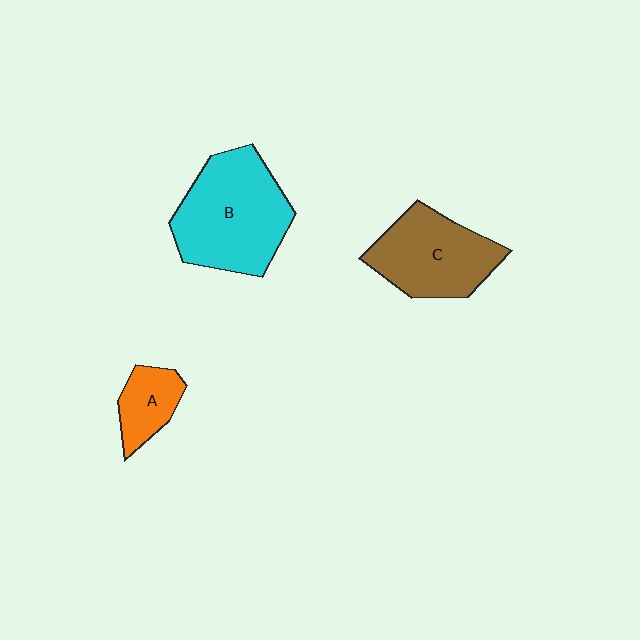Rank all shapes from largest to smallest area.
From largest to smallest: B (cyan), C (brown), A (orange).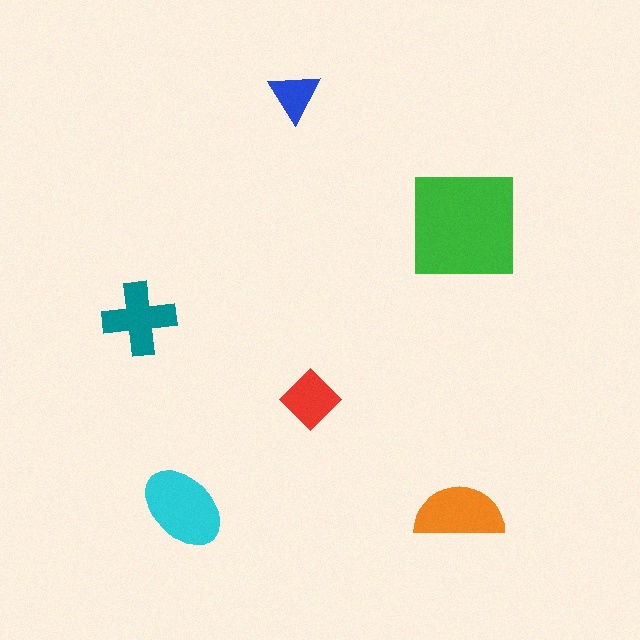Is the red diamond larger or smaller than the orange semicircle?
Smaller.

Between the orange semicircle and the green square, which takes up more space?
The green square.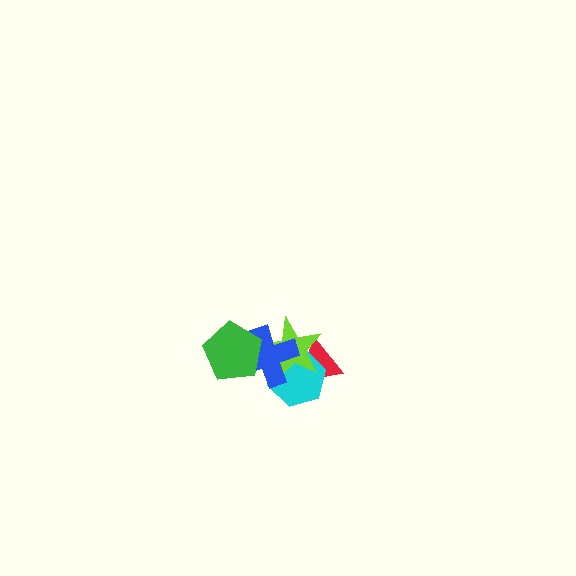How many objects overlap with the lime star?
3 objects overlap with the lime star.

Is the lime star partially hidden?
Yes, it is partially covered by another shape.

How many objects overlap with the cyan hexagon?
3 objects overlap with the cyan hexagon.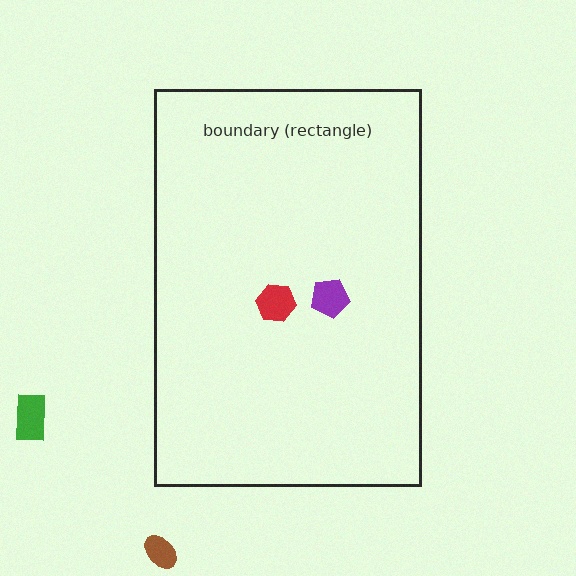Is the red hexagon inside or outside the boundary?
Inside.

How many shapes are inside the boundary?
2 inside, 2 outside.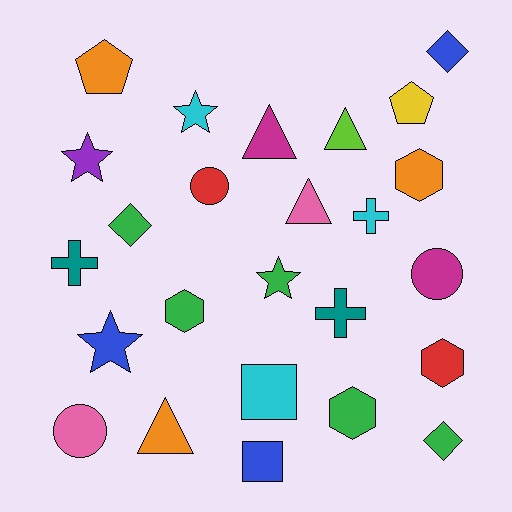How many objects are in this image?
There are 25 objects.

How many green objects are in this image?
There are 5 green objects.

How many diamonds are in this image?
There are 3 diamonds.